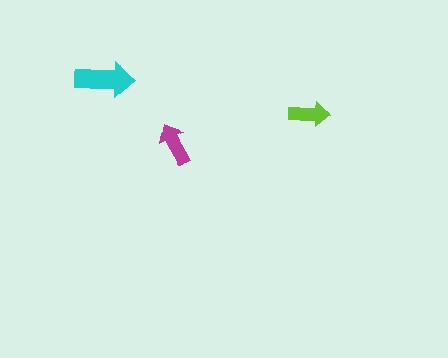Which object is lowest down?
The magenta arrow is bottommost.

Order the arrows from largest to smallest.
the cyan one, the magenta one, the lime one.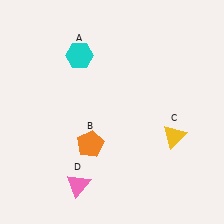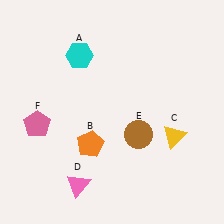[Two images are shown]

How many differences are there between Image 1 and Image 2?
There are 2 differences between the two images.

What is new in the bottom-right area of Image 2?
A brown circle (E) was added in the bottom-right area of Image 2.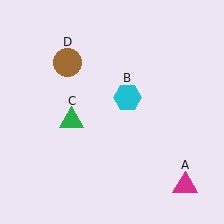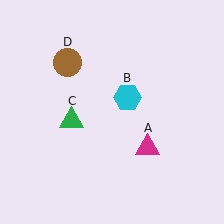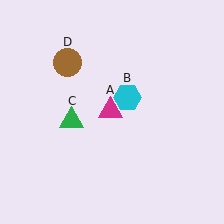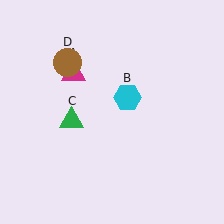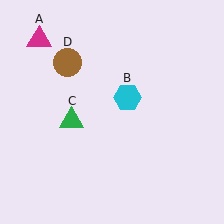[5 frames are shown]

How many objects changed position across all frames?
1 object changed position: magenta triangle (object A).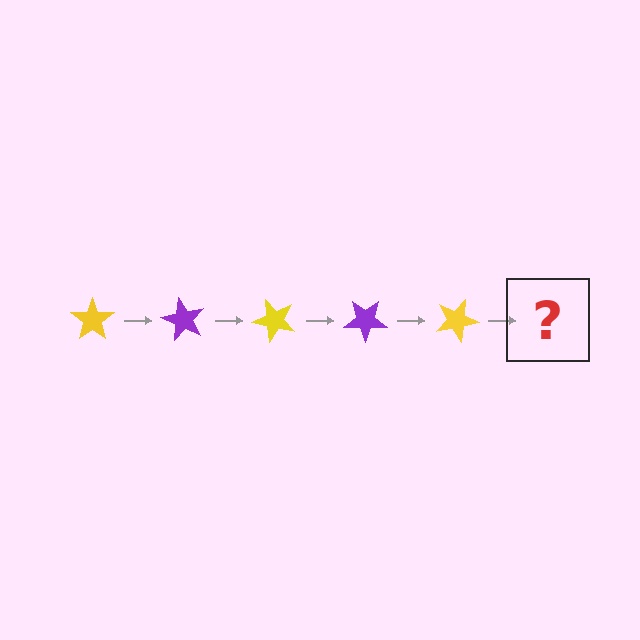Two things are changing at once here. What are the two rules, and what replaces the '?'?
The two rules are that it rotates 60 degrees each step and the color cycles through yellow and purple. The '?' should be a purple star, rotated 300 degrees from the start.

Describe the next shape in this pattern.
It should be a purple star, rotated 300 degrees from the start.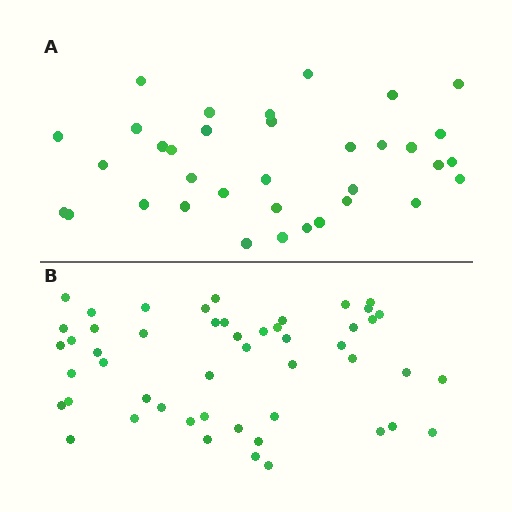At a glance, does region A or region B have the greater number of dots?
Region B (the bottom region) has more dots.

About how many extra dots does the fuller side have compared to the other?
Region B has approximately 15 more dots than region A.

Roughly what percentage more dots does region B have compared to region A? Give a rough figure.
About 45% more.